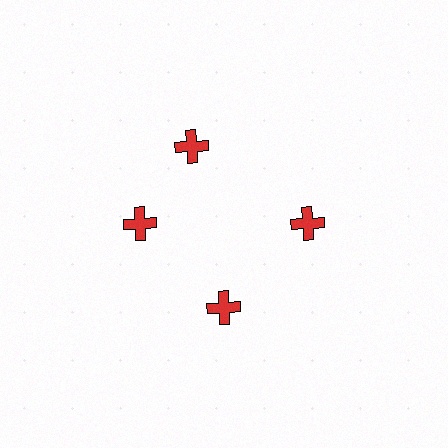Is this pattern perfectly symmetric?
No. The 4 red crosses are arranged in a ring, but one element near the 12 o'clock position is rotated out of alignment along the ring, breaking the 4-fold rotational symmetry.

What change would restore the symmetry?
The symmetry would be restored by rotating it back into even spacing with its neighbors so that all 4 crosses sit at equal angles and equal distance from the center.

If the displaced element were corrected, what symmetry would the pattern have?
It would have 4-fold rotational symmetry — the pattern would map onto itself every 90 degrees.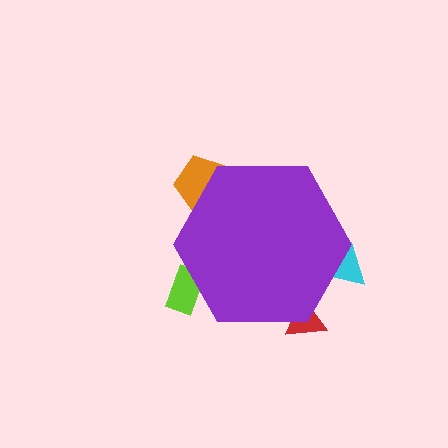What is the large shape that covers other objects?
A purple hexagon.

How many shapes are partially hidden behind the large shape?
4 shapes are partially hidden.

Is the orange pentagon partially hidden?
Yes, the orange pentagon is partially hidden behind the purple hexagon.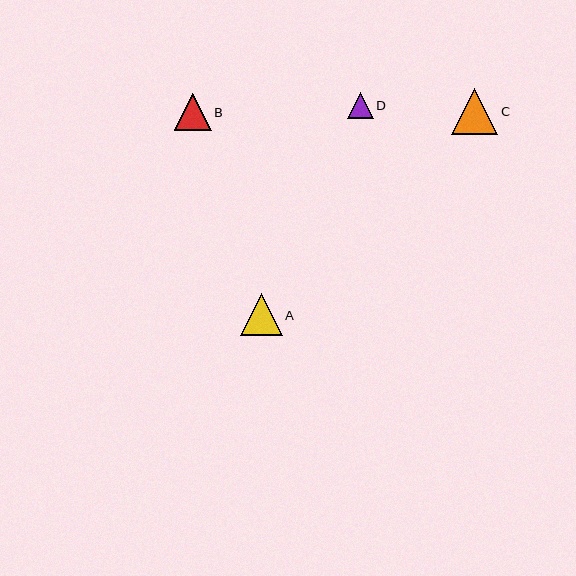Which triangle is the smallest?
Triangle D is the smallest with a size of approximately 26 pixels.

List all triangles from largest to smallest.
From largest to smallest: C, A, B, D.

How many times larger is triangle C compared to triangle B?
Triangle C is approximately 1.2 times the size of triangle B.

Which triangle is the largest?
Triangle C is the largest with a size of approximately 46 pixels.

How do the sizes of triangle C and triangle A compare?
Triangle C and triangle A are approximately the same size.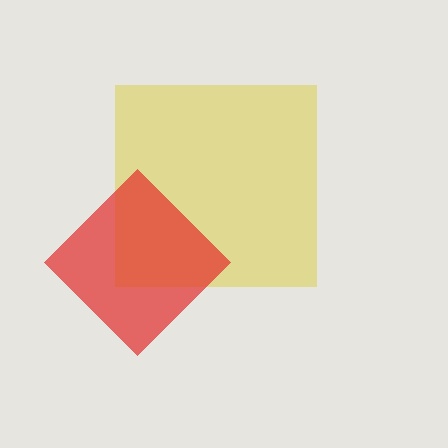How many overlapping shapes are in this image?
There are 2 overlapping shapes in the image.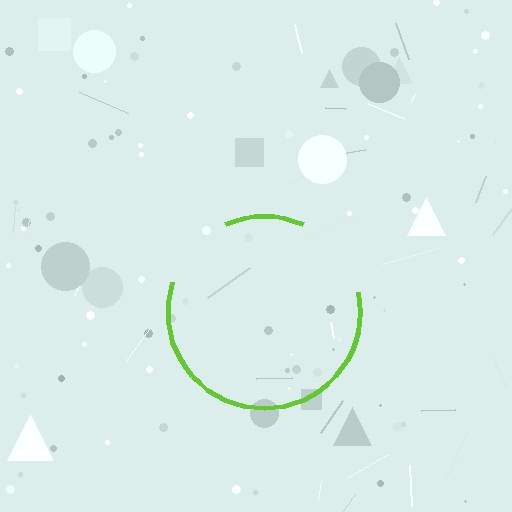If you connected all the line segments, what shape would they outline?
They would outline a circle.